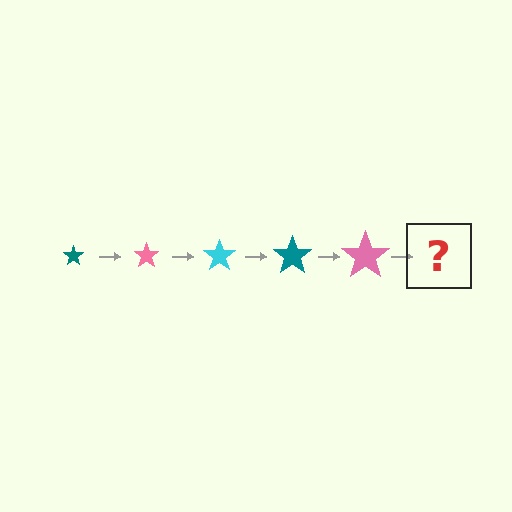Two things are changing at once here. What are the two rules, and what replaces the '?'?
The two rules are that the star grows larger each step and the color cycles through teal, pink, and cyan. The '?' should be a cyan star, larger than the previous one.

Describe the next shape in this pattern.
It should be a cyan star, larger than the previous one.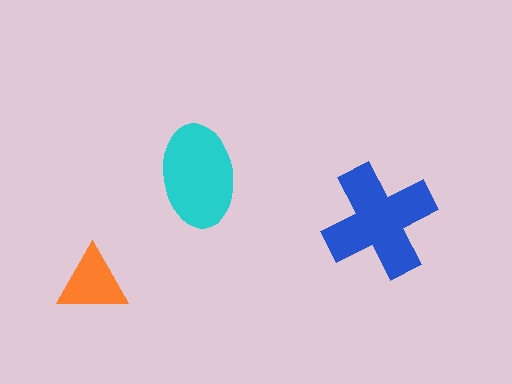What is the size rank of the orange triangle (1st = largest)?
3rd.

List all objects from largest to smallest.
The blue cross, the cyan ellipse, the orange triangle.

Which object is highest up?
The cyan ellipse is topmost.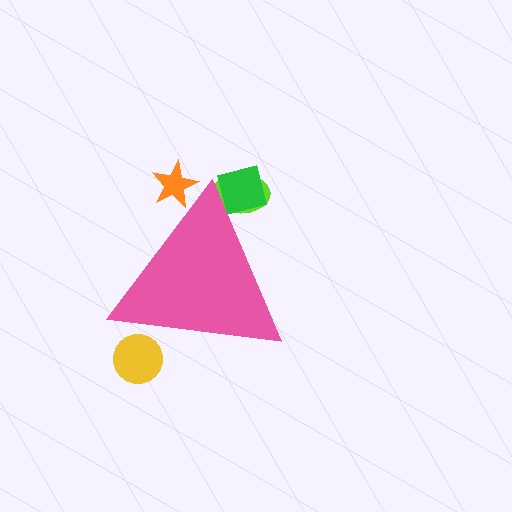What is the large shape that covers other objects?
A pink triangle.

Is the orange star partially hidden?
Yes, the orange star is partially hidden behind the pink triangle.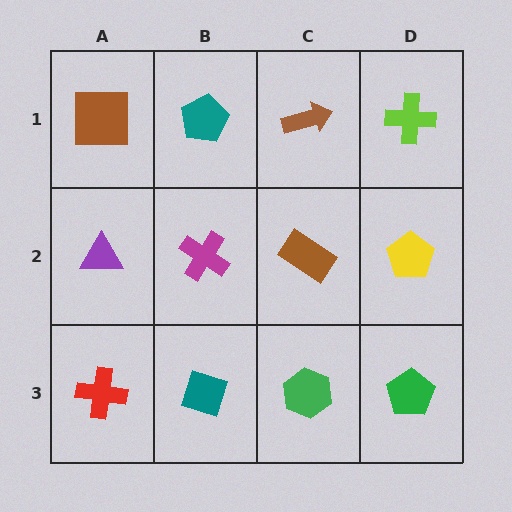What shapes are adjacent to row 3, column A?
A purple triangle (row 2, column A), a teal diamond (row 3, column B).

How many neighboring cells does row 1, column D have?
2.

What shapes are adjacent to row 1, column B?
A magenta cross (row 2, column B), a brown square (row 1, column A), a brown arrow (row 1, column C).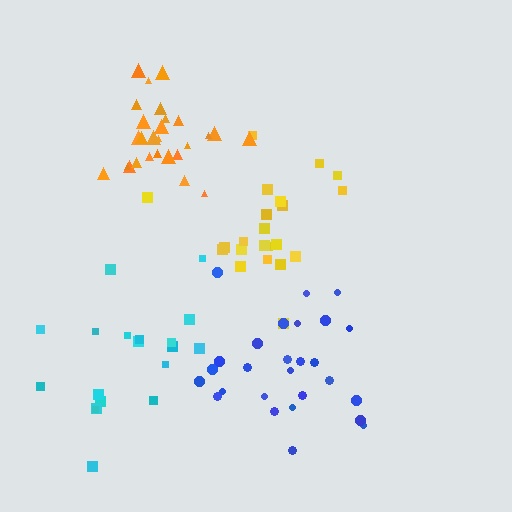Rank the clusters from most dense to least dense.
orange, blue, yellow, cyan.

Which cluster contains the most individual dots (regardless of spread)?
Orange (28).